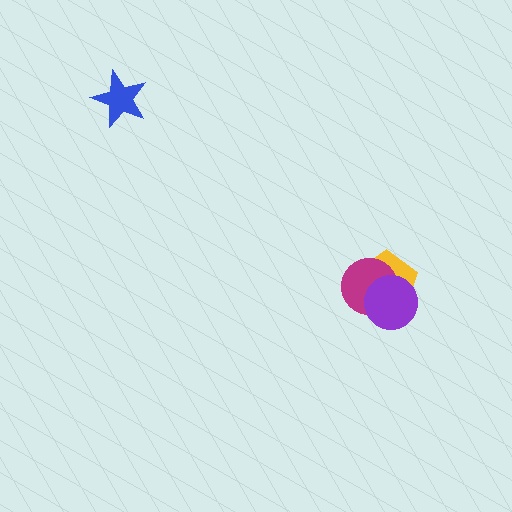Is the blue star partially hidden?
No, no other shape covers it.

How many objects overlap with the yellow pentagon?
2 objects overlap with the yellow pentagon.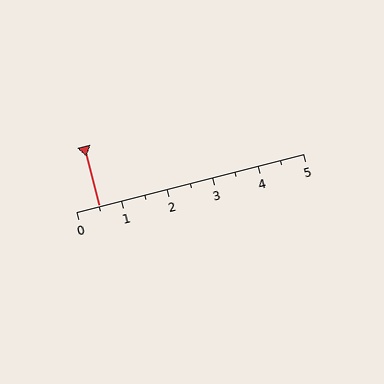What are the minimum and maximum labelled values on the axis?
The axis runs from 0 to 5.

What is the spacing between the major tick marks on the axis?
The major ticks are spaced 1 apart.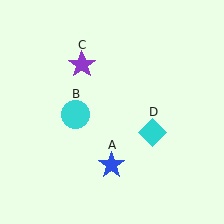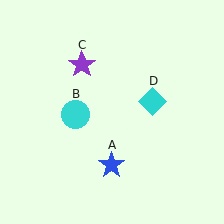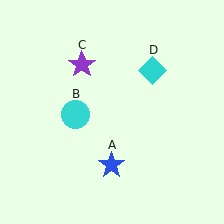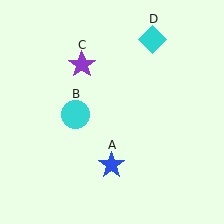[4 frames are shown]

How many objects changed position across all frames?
1 object changed position: cyan diamond (object D).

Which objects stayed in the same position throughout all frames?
Blue star (object A) and cyan circle (object B) and purple star (object C) remained stationary.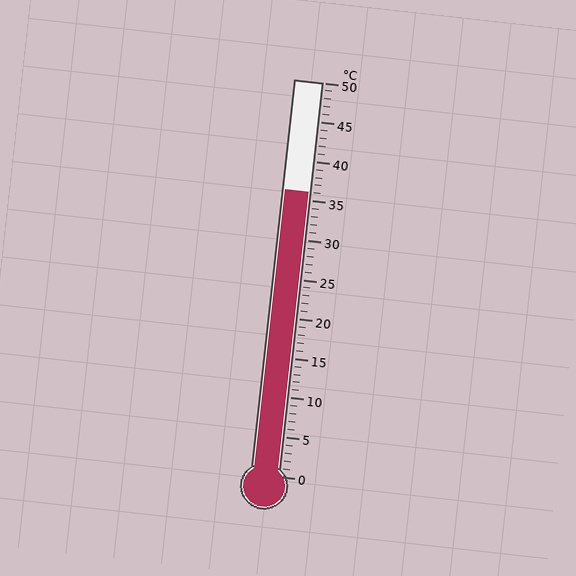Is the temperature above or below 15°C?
The temperature is above 15°C.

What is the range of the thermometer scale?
The thermometer scale ranges from 0°C to 50°C.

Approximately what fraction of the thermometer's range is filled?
The thermometer is filled to approximately 70% of its range.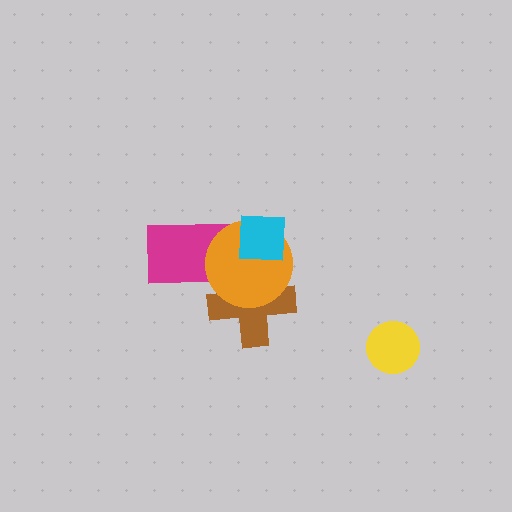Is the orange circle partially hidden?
Yes, it is partially covered by another shape.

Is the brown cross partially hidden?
Yes, it is partially covered by another shape.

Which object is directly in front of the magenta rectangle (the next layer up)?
The orange circle is directly in front of the magenta rectangle.